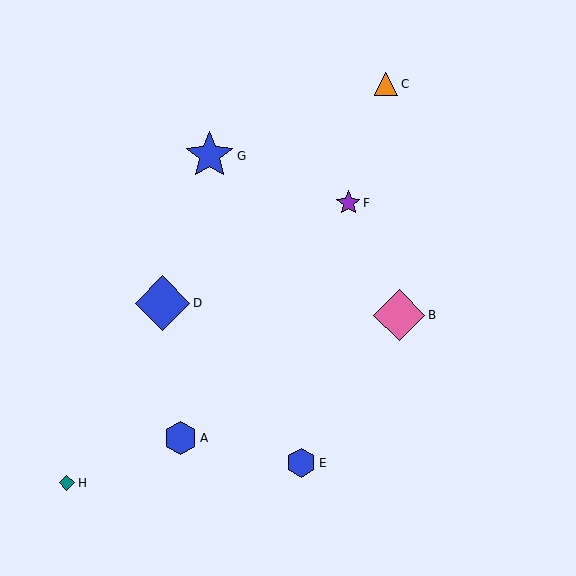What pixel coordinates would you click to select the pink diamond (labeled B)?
Click at (399, 315) to select the pink diamond B.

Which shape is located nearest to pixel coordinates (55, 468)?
The teal diamond (labeled H) at (67, 483) is nearest to that location.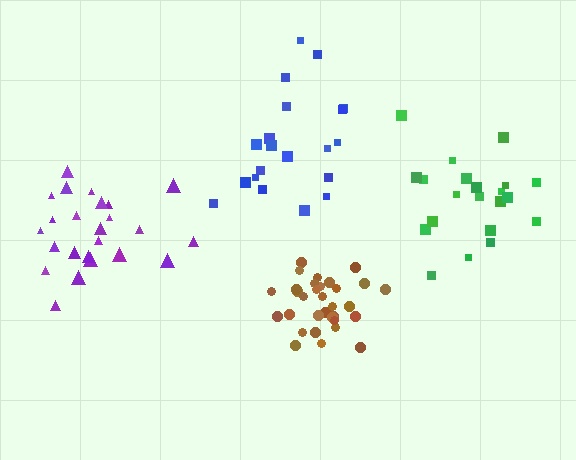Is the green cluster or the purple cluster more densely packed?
Green.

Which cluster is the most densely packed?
Brown.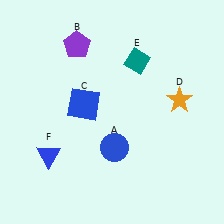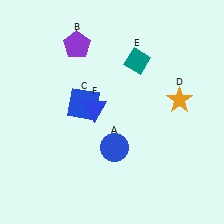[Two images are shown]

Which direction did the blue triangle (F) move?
The blue triangle (F) moved up.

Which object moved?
The blue triangle (F) moved up.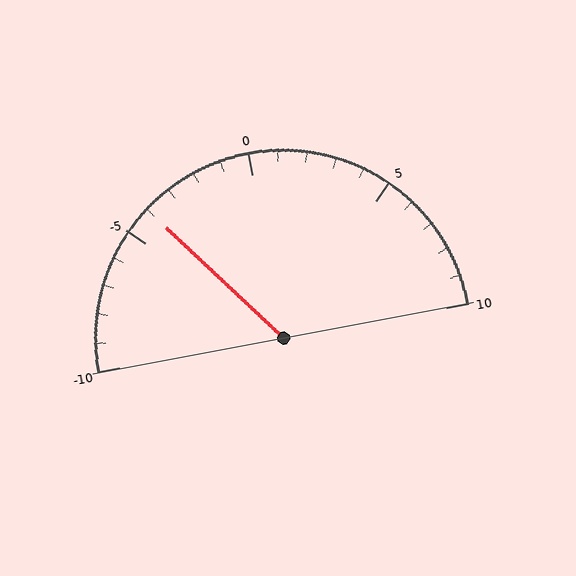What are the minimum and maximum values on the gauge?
The gauge ranges from -10 to 10.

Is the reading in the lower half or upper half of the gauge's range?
The reading is in the lower half of the range (-10 to 10).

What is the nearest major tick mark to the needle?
The nearest major tick mark is -5.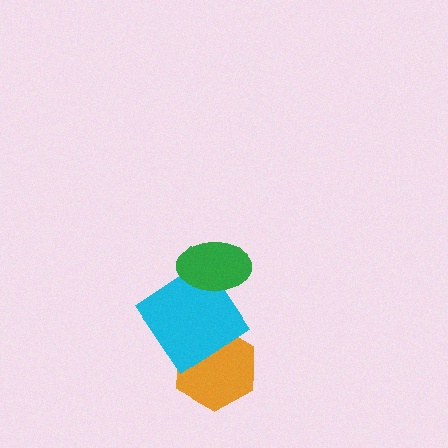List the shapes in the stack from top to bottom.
From top to bottom: the green ellipse, the cyan diamond, the orange hexagon.